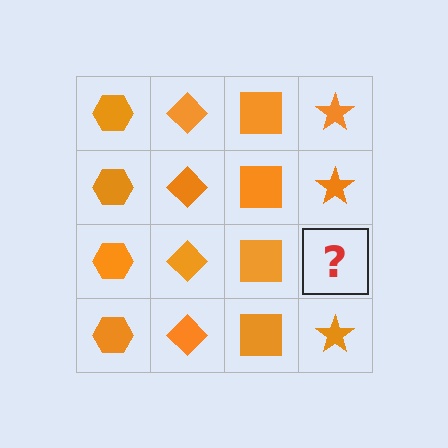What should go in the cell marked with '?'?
The missing cell should contain an orange star.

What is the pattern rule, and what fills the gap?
The rule is that each column has a consistent shape. The gap should be filled with an orange star.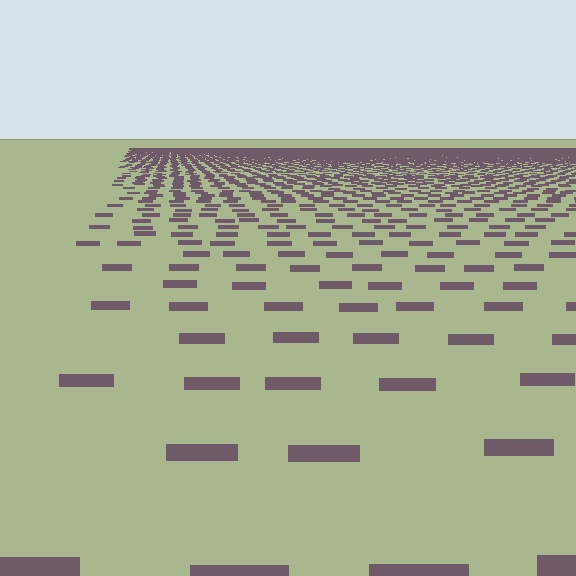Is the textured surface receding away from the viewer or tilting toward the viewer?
The surface is receding away from the viewer. Texture elements get smaller and denser toward the top.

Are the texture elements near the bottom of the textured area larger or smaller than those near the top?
Larger. Near the bottom, elements are closer to the viewer and appear at a bigger on-screen size.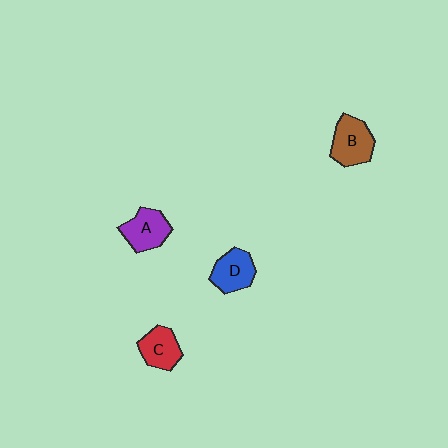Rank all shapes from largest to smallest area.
From largest to smallest: B (brown), A (purple), D (blue), C (red).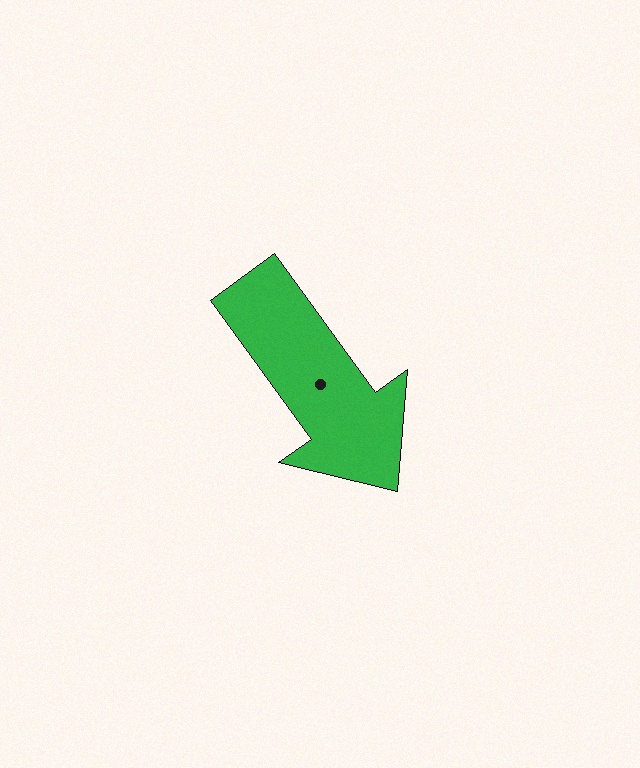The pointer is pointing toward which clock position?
Roughly 5 o'clock.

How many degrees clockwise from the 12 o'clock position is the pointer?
Approximately 144 degrees.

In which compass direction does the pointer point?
Southeast.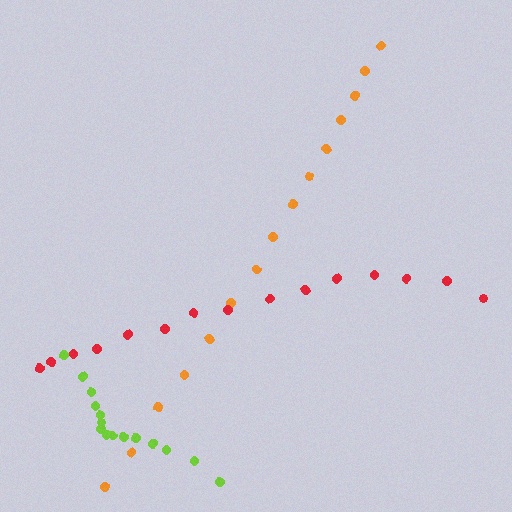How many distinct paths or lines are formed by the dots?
There are 3 distinct paths.